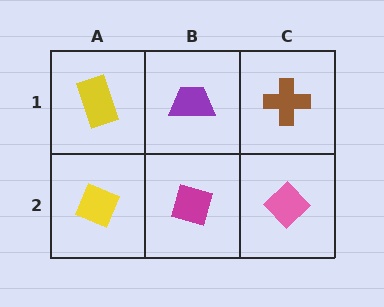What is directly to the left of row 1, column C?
A purple trapezoid.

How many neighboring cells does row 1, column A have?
2.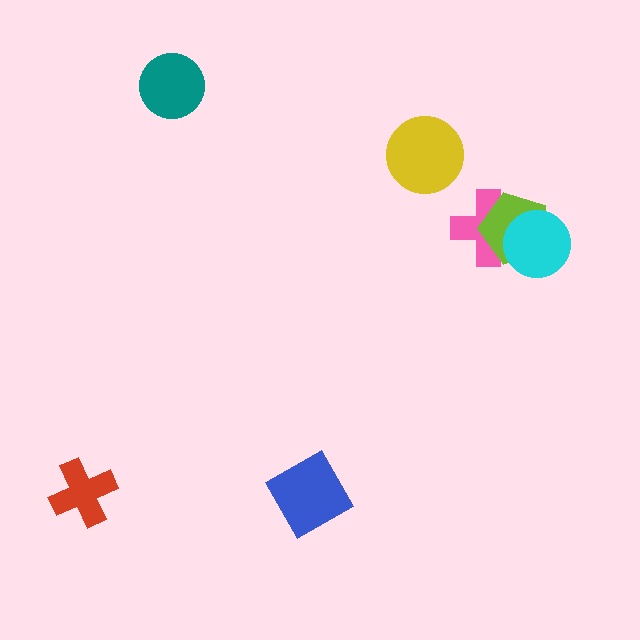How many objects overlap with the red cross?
0 objects overlap with the red cross.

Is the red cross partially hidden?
No, no other shape covers it.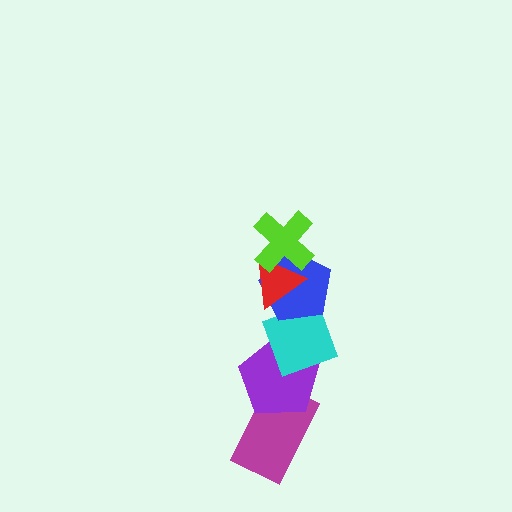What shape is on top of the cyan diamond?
The blue pentagon is on top of the cyan diamond.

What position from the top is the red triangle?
The red triangle is 2nd from the top.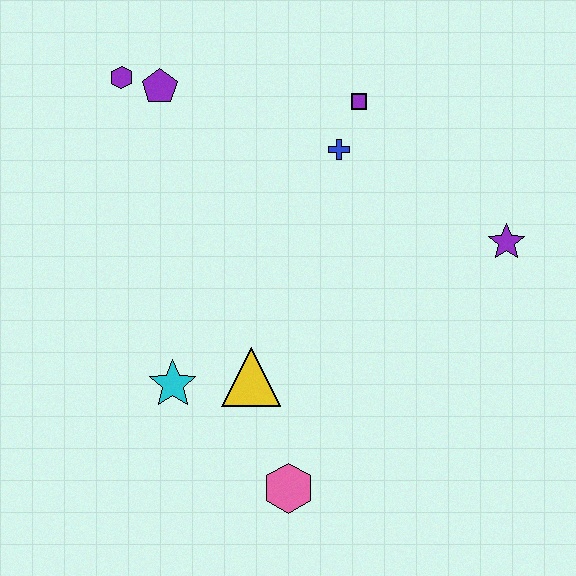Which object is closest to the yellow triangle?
The cyan star is closest to the yellow triangle.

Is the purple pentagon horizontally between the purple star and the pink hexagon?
No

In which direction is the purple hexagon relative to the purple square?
The purple hexagon is to the left of the purple square.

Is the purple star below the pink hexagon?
No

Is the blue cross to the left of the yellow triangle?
No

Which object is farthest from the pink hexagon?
The purple hexagon is farthest from the pink hexagon.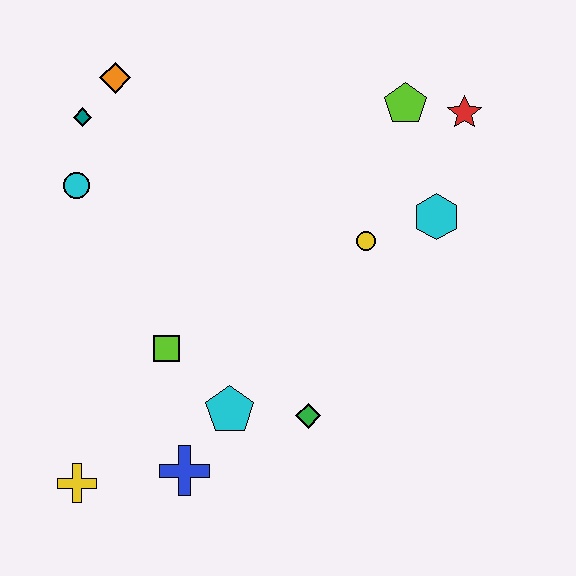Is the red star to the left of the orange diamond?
No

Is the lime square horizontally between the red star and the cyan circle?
Yes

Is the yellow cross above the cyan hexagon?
No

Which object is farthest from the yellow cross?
The red star is farthest from the yellow cross.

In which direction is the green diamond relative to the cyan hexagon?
The green diamond is below the cyan hexagon.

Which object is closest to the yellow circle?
The cyan hexagon is closest to the yellow circle.